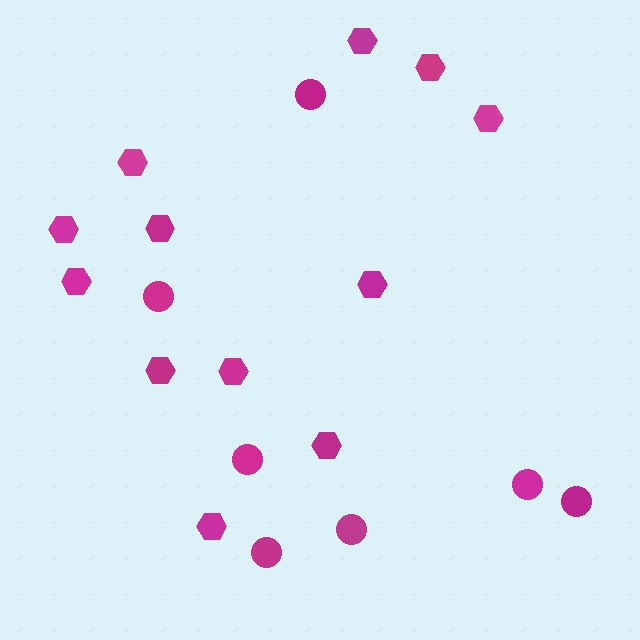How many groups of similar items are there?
There are 2 groups: one group of hexagons (12) and one group of circles (7).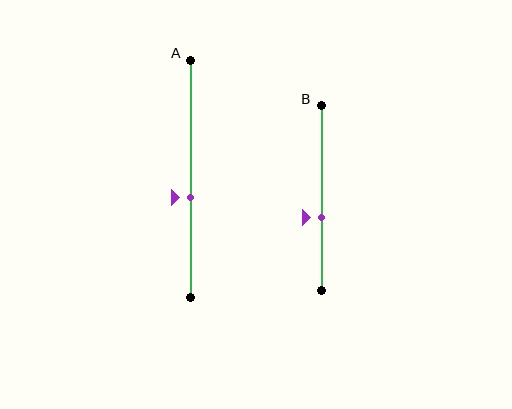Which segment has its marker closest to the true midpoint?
Segment A has its marker closest to the true midpoint.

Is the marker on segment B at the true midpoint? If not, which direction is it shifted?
No, the marker on segment B is shifted downward by about 10% of the segment length.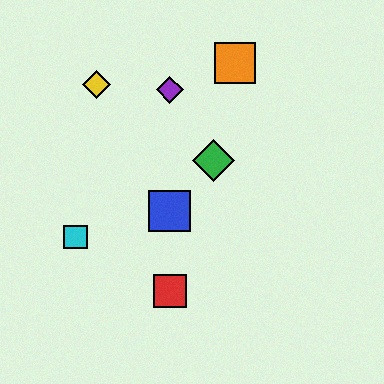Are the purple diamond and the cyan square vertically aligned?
No, the purple diamond is at x≈170 and the cyan square is at x≈76.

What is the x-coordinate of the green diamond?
The green diamond is at x≈213.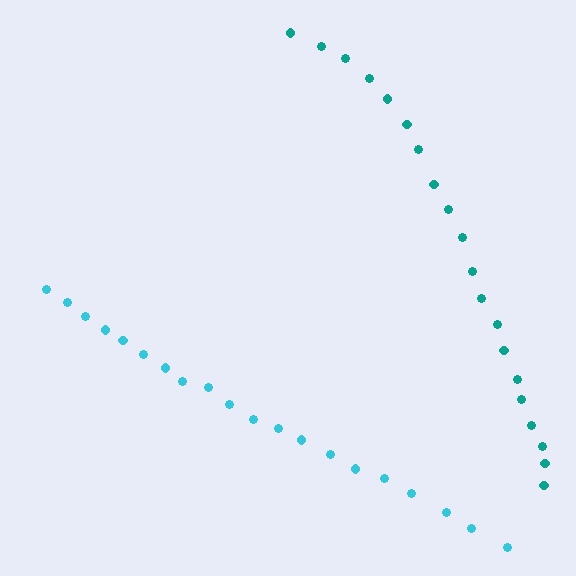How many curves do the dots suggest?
There are 2 distinct paths.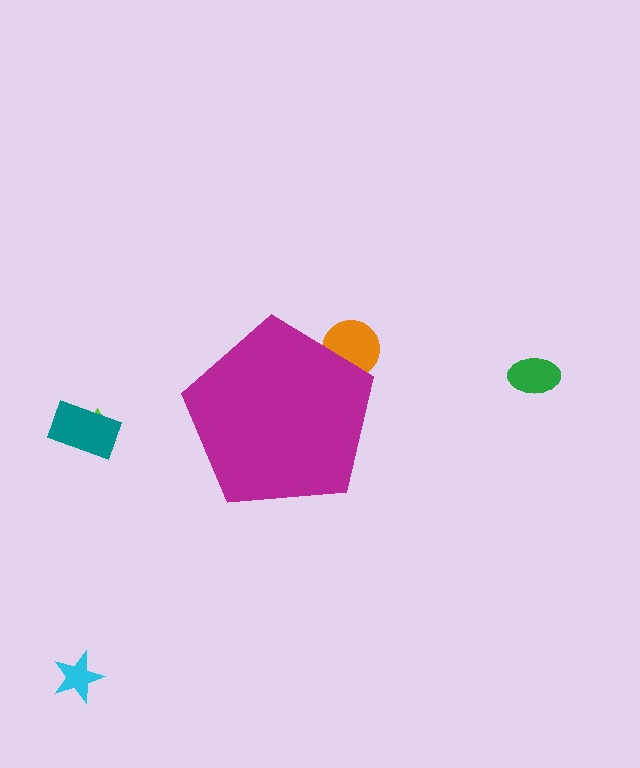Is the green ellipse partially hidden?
No, the green ellipse is fully visible.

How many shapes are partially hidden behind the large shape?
1 shape is partially hidden.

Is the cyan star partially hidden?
No, the cyan star is fully visible.